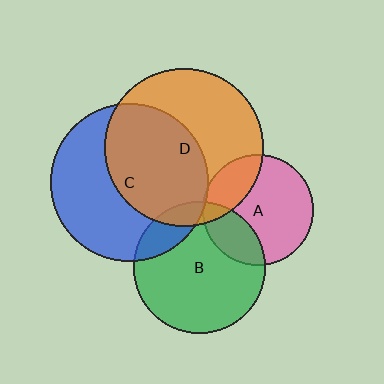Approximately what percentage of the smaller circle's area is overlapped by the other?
Approximately 15%.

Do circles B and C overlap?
Yes.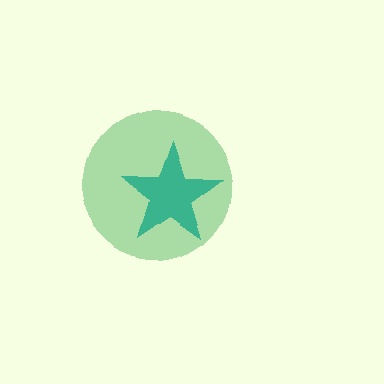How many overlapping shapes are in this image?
There are 2 overlapping shapes in the image.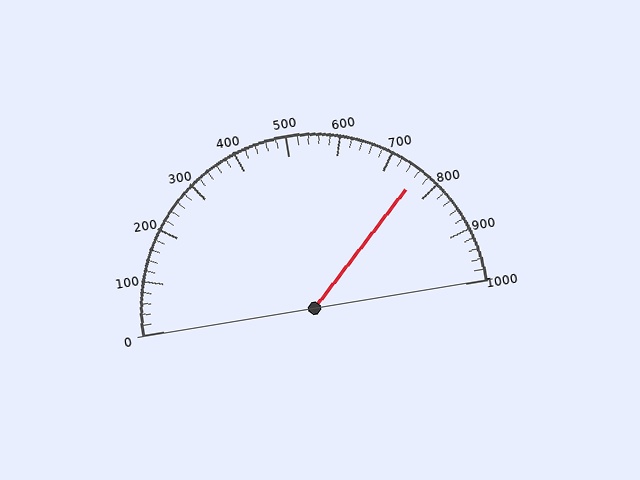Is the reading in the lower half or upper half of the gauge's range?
The reading is in the upper half of the range (0 to 1000).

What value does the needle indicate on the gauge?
The needle indicates approximately 760.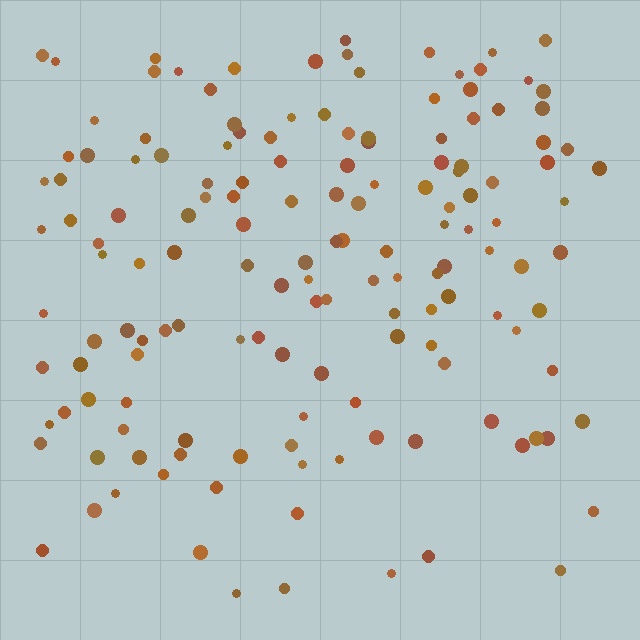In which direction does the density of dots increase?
From bottom to top, with the top side densest.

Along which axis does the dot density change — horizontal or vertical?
Vertical.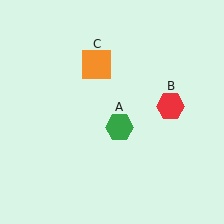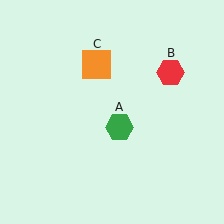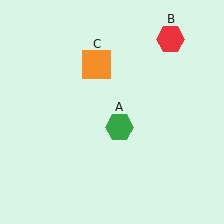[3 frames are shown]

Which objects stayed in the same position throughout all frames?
Green hexagon (object A) and orange square (object C) remained stationary.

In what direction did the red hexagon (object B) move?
The red hexagon (object B) moved up.